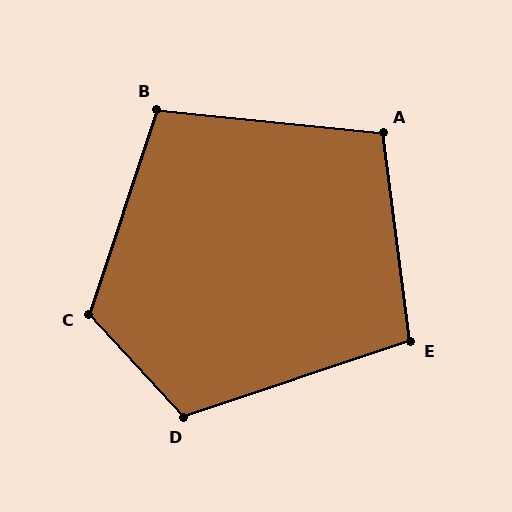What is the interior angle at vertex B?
Approximately 102 degrees (obtuse).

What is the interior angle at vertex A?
Approximately 103 degrees (obtuse).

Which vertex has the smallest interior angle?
E, at approximately 101 degrees.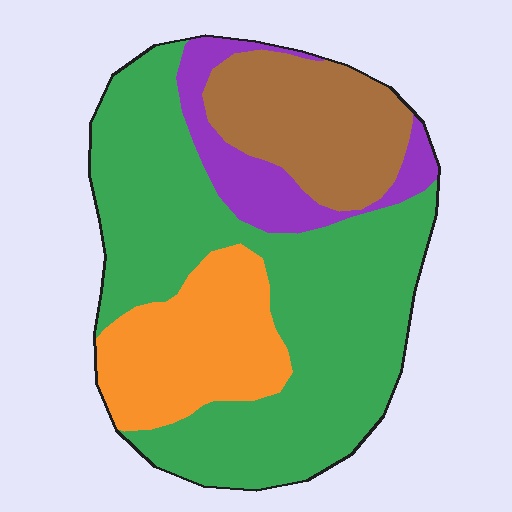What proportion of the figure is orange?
Orange covers about 20% of the figure.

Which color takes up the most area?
Green, at roughly 55%.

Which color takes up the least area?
Purple, at roughly 10%.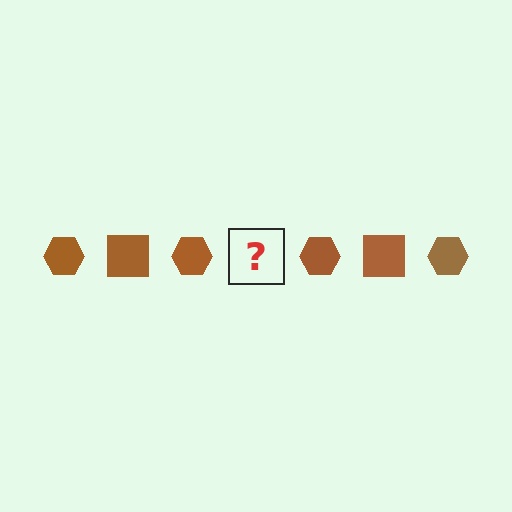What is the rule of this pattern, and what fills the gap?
The rule is that the pattern cycles through hexagon, square shapes in brown. The gap should be filled with a brown square.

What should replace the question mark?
The question mark should be replaced with a brown square.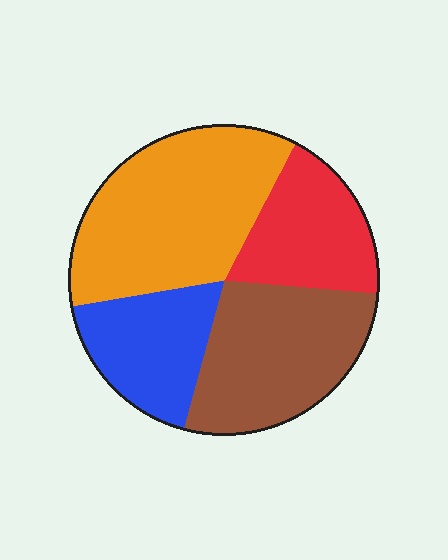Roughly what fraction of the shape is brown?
Brown covers about 30% of the shape.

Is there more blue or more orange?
Orange.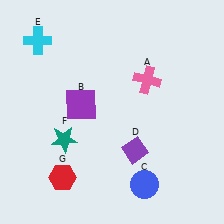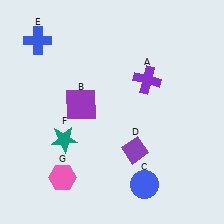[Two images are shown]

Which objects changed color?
A changed from pink to purple. E changed from cyan to blue. G changed from red to pink.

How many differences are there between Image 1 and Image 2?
There are 3 differences between the two images.